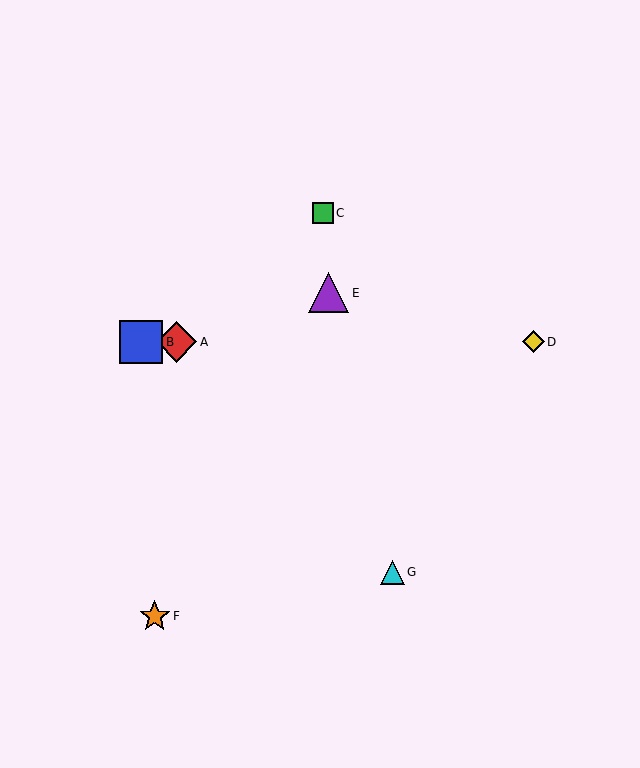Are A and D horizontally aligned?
Yes, both are at y≈342.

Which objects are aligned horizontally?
Objects A, B, D are aligned horizontally.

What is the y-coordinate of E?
Object E is at y≈293.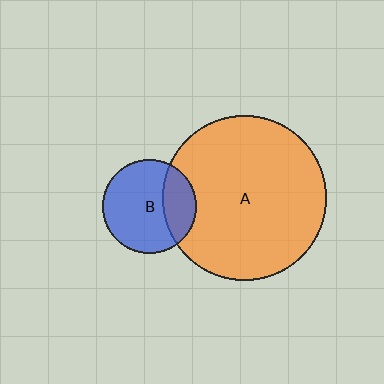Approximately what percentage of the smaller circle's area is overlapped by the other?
Approximately 25%.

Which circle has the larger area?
Circle A (orange).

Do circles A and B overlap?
Yes.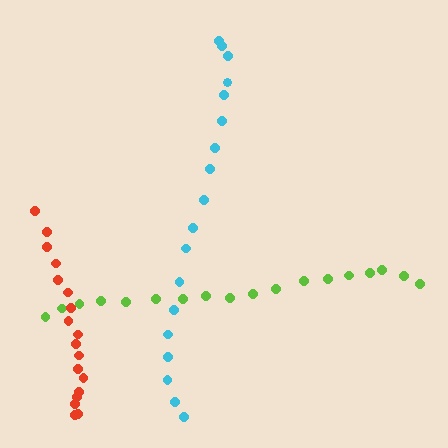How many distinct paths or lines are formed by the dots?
There are 3 distinct paths.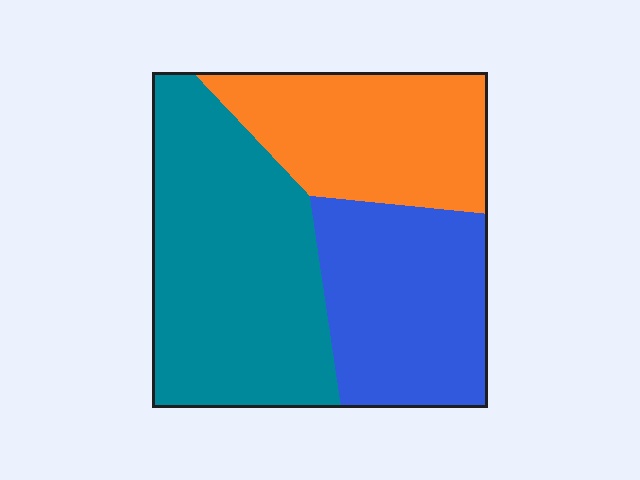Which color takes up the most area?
Teal, at roughly 45%.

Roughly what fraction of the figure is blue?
Blue takes up between a sixth and a third of the figure.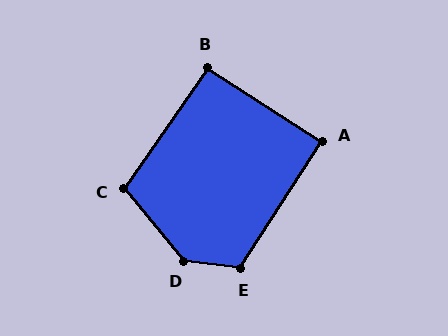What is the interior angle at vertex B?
Approximately 92 degrees (approximately right).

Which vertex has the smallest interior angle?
A, at approximately 90 degrees.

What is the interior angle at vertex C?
Approximately 106 degrees (obtuse).